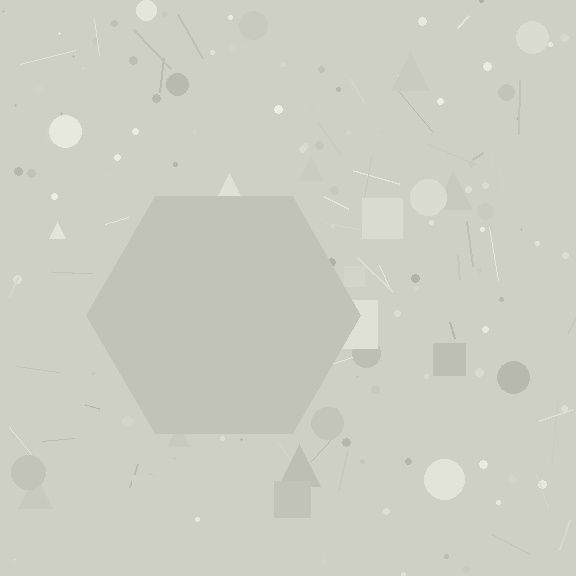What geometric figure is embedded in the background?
A hexagon is embedded in the background.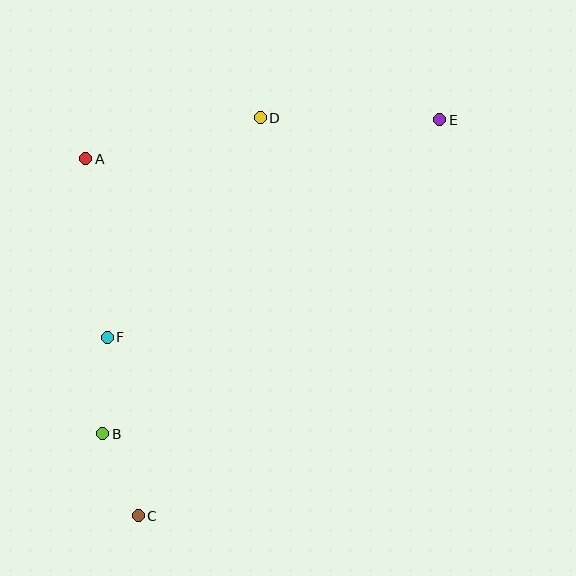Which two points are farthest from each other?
Points C and E are farthest from each other.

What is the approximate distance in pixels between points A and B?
The distance between A and B is approximately 276 pixels.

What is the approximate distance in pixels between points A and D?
The distance between A and D is approximately 179 pixels.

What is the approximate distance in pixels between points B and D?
The distance between B and D is approximately 353 pixels.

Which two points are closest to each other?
Points B and C are closest to each other.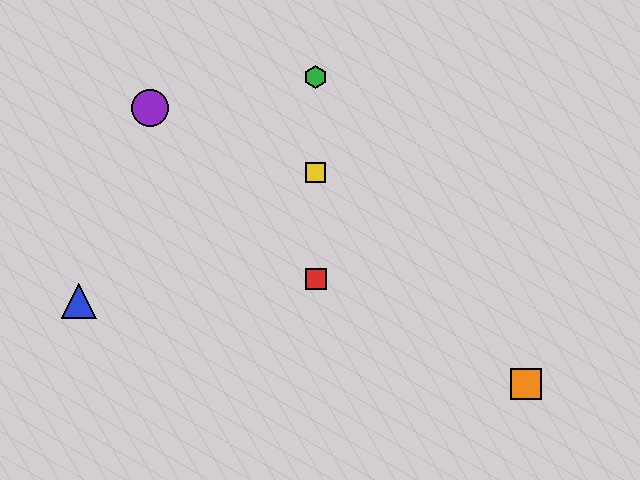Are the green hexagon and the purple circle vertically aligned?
No, the green hexagon is at x≈316 and the purple circle is at x≈150.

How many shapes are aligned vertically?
3 shapes (the red square, the green hexagon, the yellow square) are aligned vertically.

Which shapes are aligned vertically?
The red square, the green hexagon, the yellow square are aligned vertically.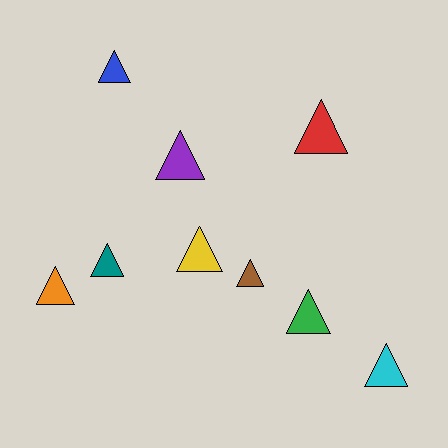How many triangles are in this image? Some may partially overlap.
There are 9 triangles.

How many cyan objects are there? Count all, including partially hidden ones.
There is 1 cyan object.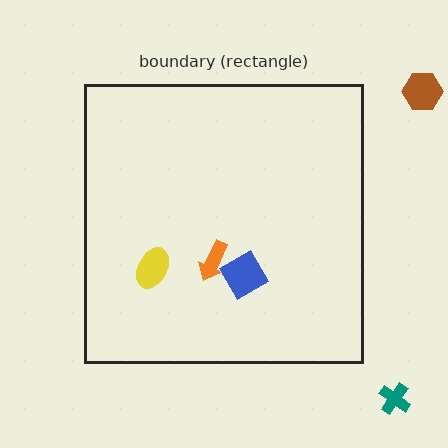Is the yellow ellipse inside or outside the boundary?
Inside.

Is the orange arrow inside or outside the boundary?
Inside.